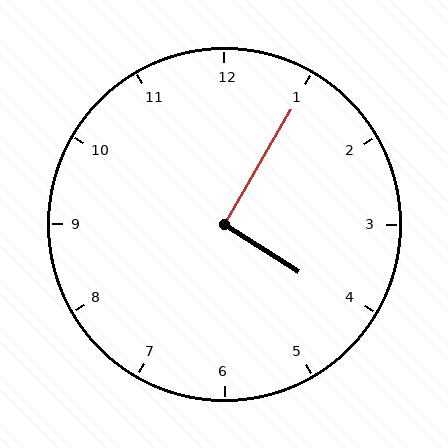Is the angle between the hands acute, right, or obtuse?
It is right.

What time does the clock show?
4:05.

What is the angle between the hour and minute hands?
Approximately 92 degrees.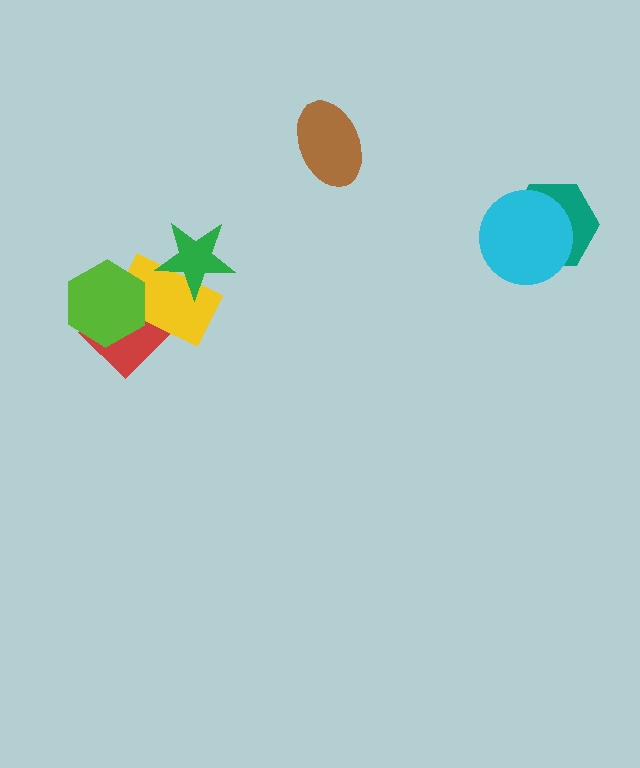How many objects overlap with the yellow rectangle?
3 objects overlap with the yellow rectangle.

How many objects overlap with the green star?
1 object overlaps with the green star.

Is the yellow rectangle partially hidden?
Yes, it is partially covered by another shape.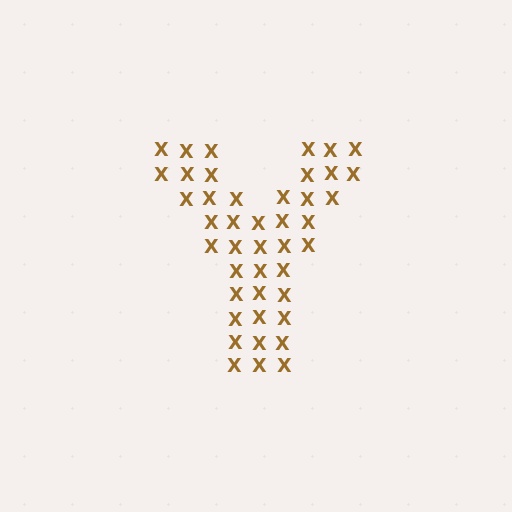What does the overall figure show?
The overall figure shows the letter Y.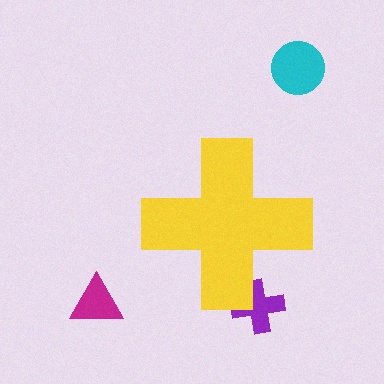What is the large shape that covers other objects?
A yellow cross.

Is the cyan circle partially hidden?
No, the cyan circle is fully visible.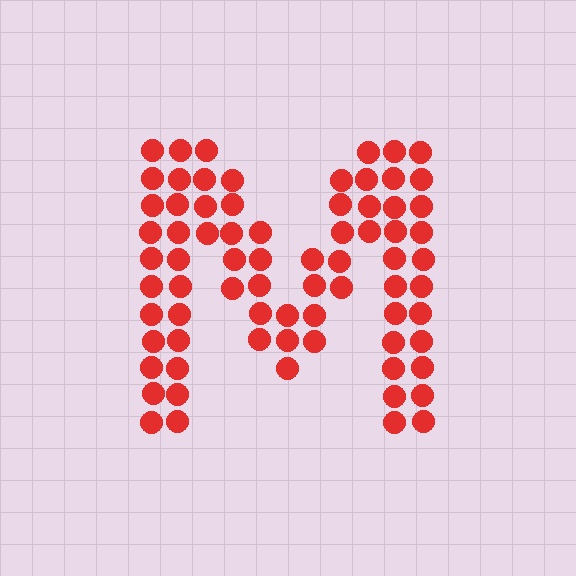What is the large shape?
The large shape is the letter M.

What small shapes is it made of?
It is made of small circles.